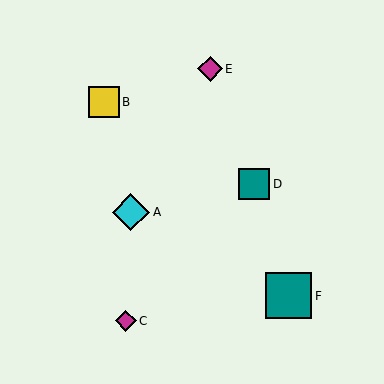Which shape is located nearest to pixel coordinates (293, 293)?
The teal square (labeled F) at (289, 296) is nearest to that location.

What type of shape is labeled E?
Shape E is a magenta diamond.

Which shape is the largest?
The teal square (labeled F) is the largest.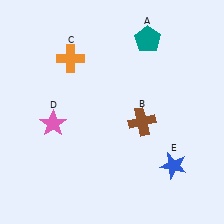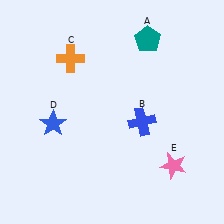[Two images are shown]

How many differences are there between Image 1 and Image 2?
There are 3 differences between the two images.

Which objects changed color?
B changed from brown to blue. D changed from pink to blue. E changed from blue to pink.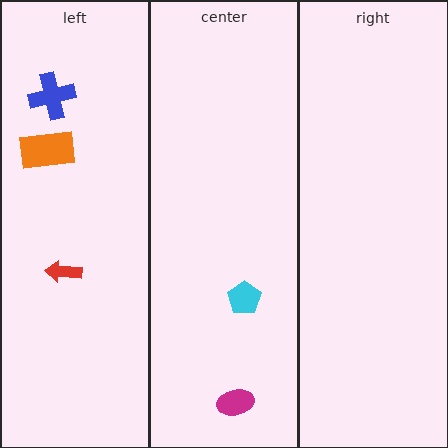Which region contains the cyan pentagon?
The center region.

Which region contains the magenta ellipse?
The center region.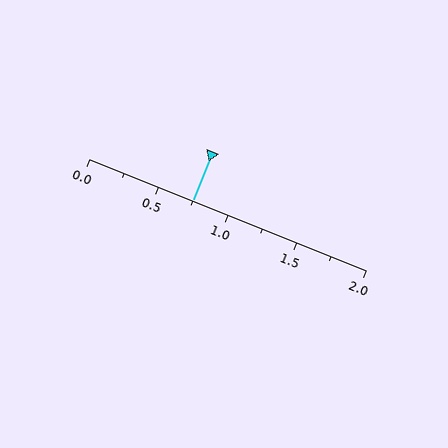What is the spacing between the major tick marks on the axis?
The major ticks are spaced 0.5 apart.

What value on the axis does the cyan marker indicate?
The marker indicates approximately 0.75.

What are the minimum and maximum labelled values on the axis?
The axis runs from 0.0 to 2.0.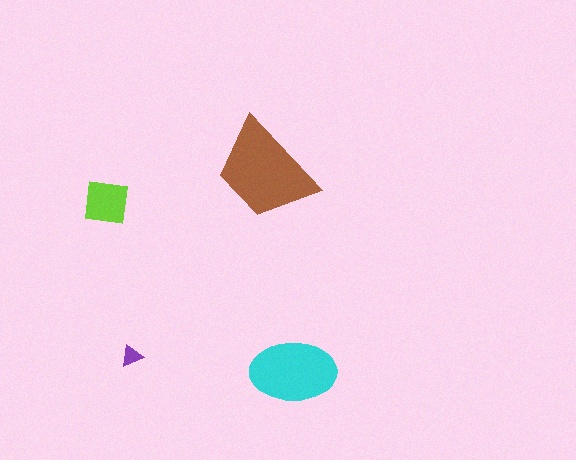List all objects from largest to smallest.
The brown trapezoid, the cyan ellipse, the lime square, the purple triangle.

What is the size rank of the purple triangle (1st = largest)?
4th.